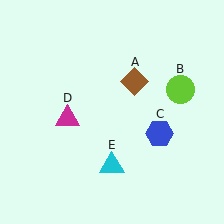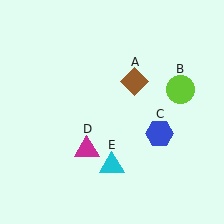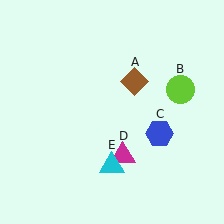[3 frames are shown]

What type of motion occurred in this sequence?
The magenta triangle (object D) rotated counterclockwise around the center of the scene.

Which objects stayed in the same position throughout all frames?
Brown diamond (object A) and lime circle (object B) and blue hexagon (object C) and cyan triangle (object E) remained stationary.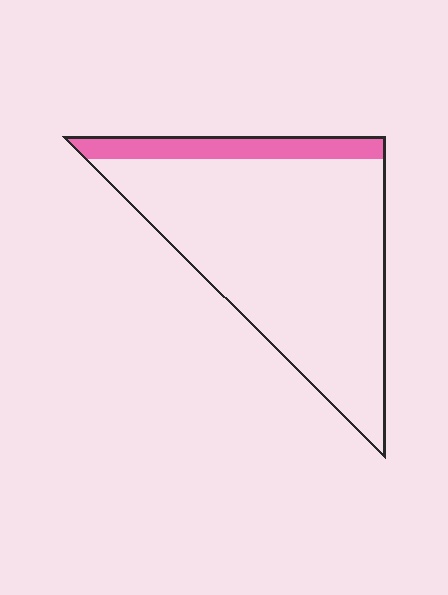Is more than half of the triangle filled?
No.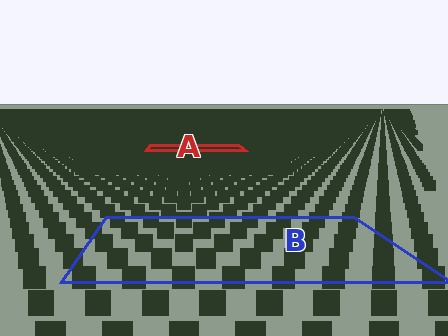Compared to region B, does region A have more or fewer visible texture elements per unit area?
Region A has more texture elements per unit area — they are packed more densely because it is farther away.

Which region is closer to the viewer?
Region B is closer. The texture elements there are larger and more spread out.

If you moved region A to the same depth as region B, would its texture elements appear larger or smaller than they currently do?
They would appear larger. At a closer depth, the same texture elements are projected at a bigger on-screen size.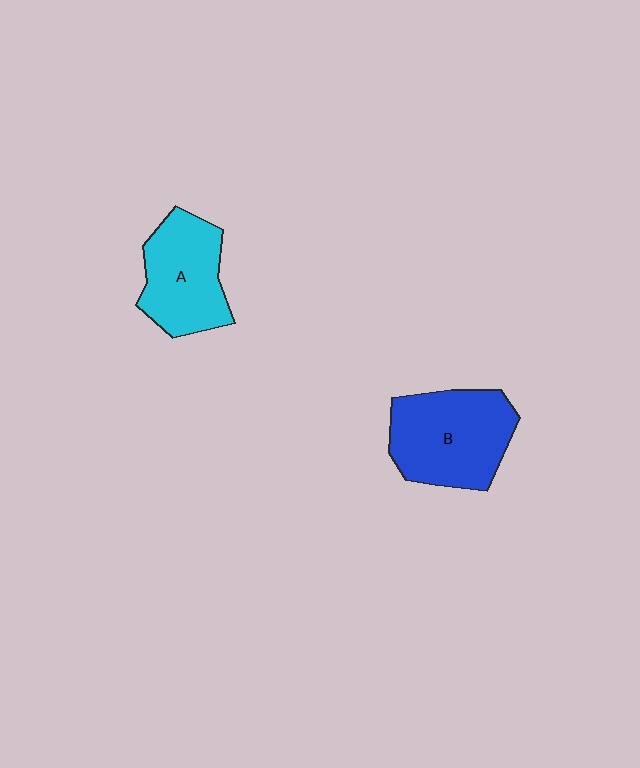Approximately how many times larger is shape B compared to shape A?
Approximately 1.2 times.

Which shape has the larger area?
Shape B (blue).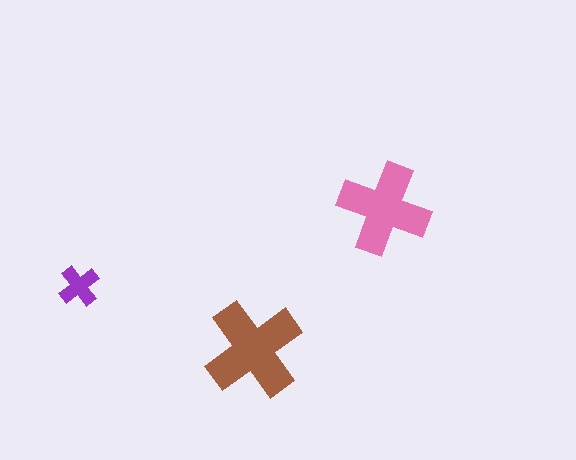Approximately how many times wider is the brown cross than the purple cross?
About 2.5 times wider.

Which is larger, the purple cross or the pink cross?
The pink one.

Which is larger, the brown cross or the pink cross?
The brown one.